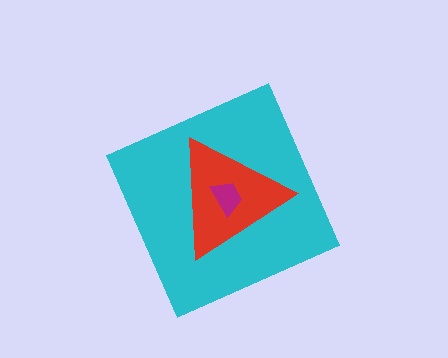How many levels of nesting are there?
3.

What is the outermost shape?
The cyan diamond.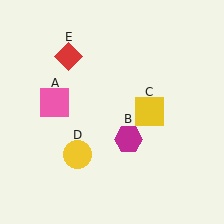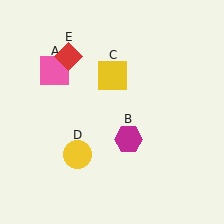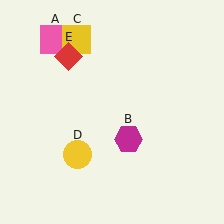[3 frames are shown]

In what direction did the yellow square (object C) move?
The yellow square (object C) moved up and to the left.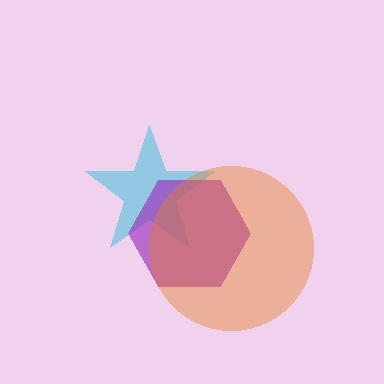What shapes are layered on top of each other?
The layered shapes are: a cyan star, a purple hexagon, an orange circle.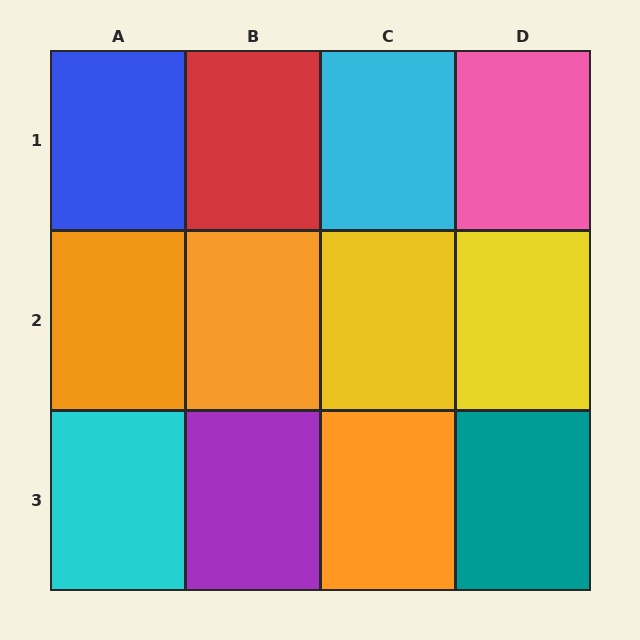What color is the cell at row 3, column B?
Purple.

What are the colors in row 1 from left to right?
Blue, red, cyan, pink.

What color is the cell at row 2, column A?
Orange.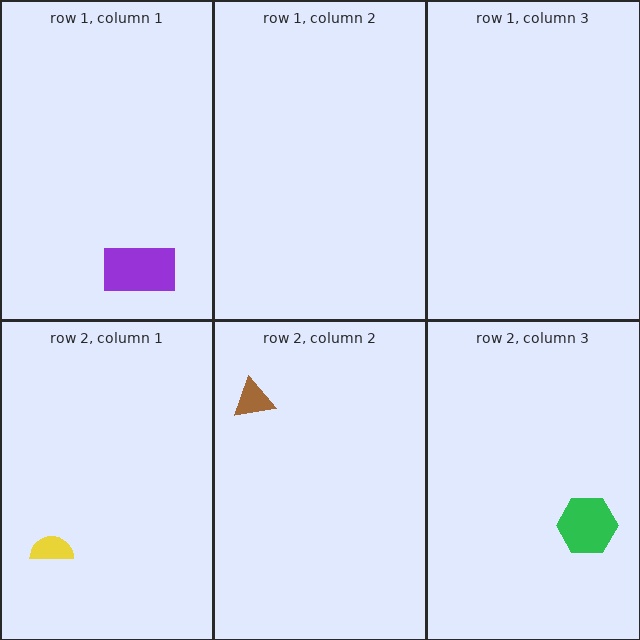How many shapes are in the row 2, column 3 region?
1.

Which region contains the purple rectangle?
The row 1, column 1 region.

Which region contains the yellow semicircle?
The row 2, column 1 region.